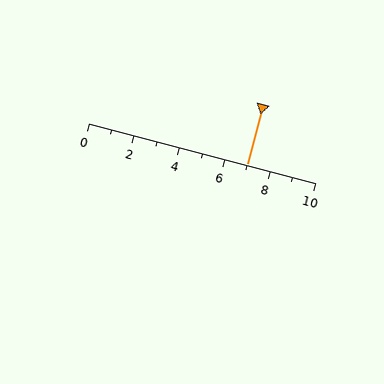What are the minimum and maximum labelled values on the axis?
The axis runs from 0 to 10.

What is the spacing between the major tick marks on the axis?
The major ticks are spaced 2 apart.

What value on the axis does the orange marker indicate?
The marker indicates approximately 7.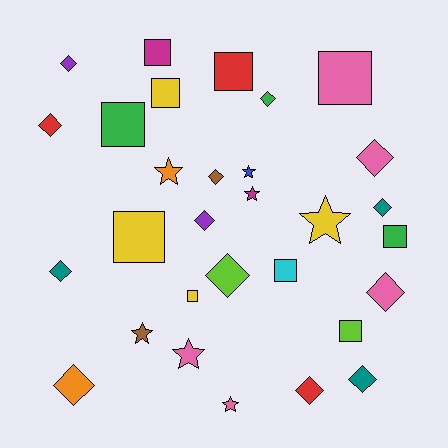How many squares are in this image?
There are 10 squares.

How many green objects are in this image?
There are 3 green objects.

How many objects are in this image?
There are 30 objects.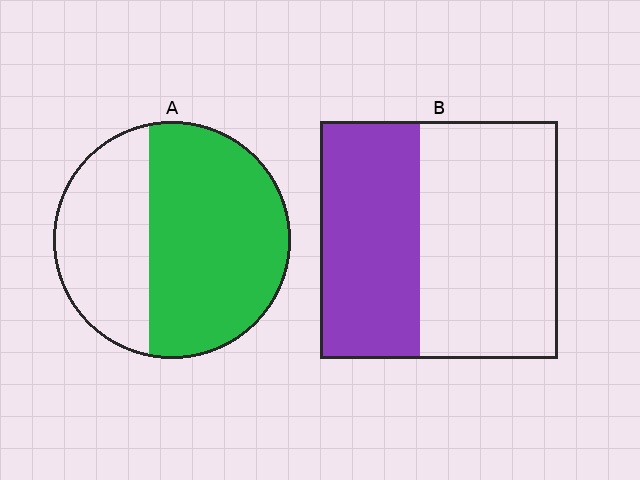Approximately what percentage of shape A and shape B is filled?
A is approximately 60% and B is approximately 40%.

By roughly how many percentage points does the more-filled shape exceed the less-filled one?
By roughly 20 percentage points (A over B).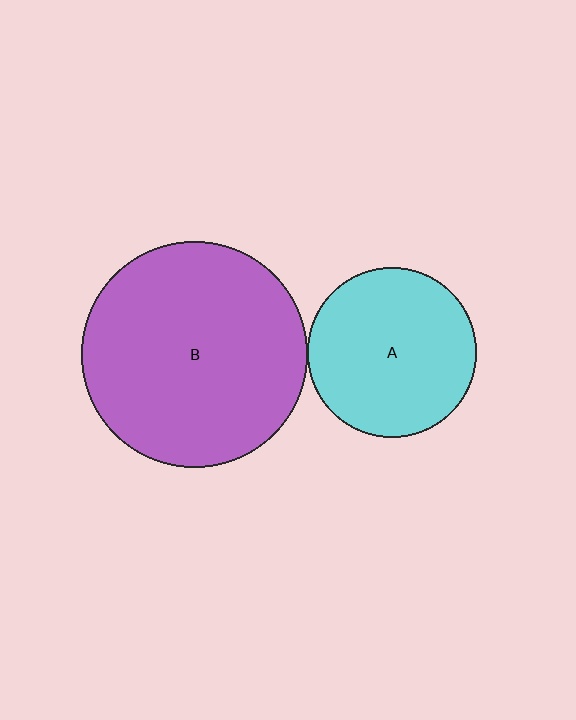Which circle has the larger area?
Circle B (purple).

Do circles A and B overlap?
Yes.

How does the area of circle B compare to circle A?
Approximately 1.8 times.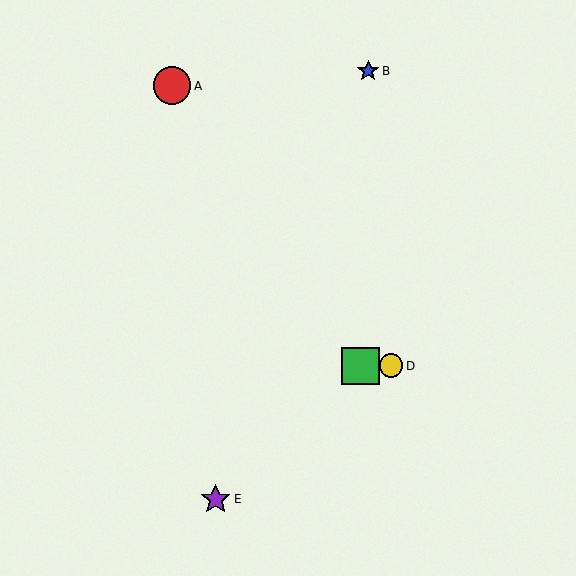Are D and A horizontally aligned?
No, D is at y≈366 and A is at y≈86.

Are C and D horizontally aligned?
Yes, both are at y≈366.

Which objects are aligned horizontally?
Objects C, D are aligned horizontally.